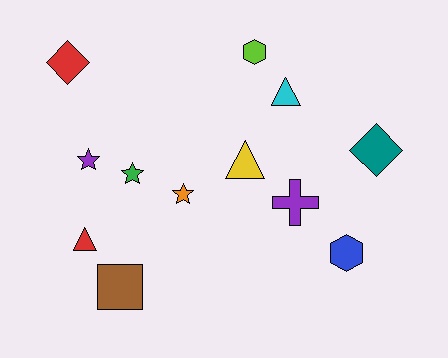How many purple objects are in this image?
There are 2 purple objects.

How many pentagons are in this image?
There are no pentagons.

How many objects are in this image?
There are 12 objects.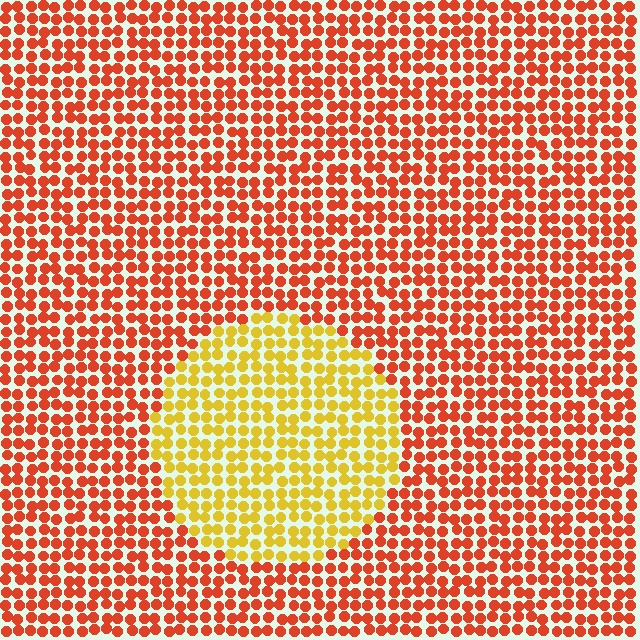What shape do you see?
I see a circle.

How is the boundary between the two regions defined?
The boundary is defined purely by a slight shift in hue (about 43 degrees). Spacing, size, and orientation are identical on both sides.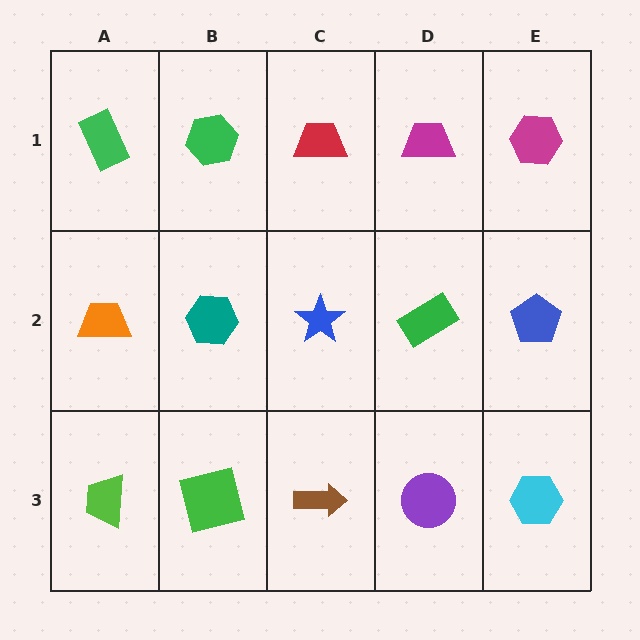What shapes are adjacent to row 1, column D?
A green rectangle (row 2, column D), a red trapezoid (row 1, column C), a magenta hexagon (row 1, column E).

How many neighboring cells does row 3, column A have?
2.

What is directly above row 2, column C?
A red trapezoid.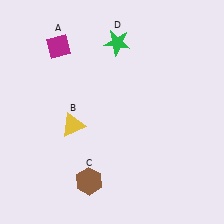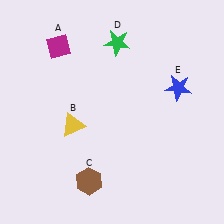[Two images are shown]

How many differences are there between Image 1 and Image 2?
There is 1 difference between the two images.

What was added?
A blue star (E) was added in Image 2.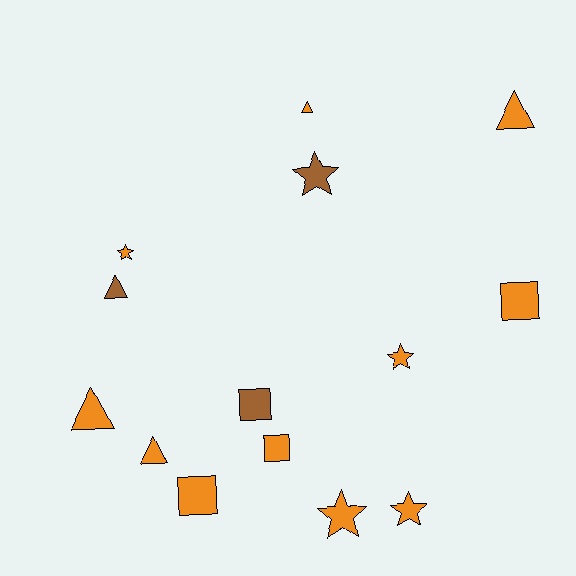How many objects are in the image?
There are 14 objects.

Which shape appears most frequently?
Triangle, with 5 objects.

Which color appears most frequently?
Orange, with 11 objects.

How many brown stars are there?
There is 1 brown star.